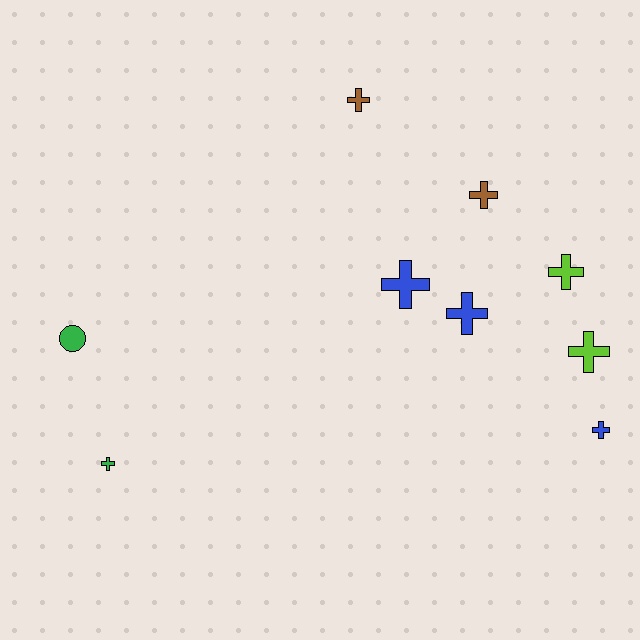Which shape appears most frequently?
Cross, with 8 objects.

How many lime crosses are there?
There are 2 lime crosses.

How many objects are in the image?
There are 9 objects.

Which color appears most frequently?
Blue, with 3 objects.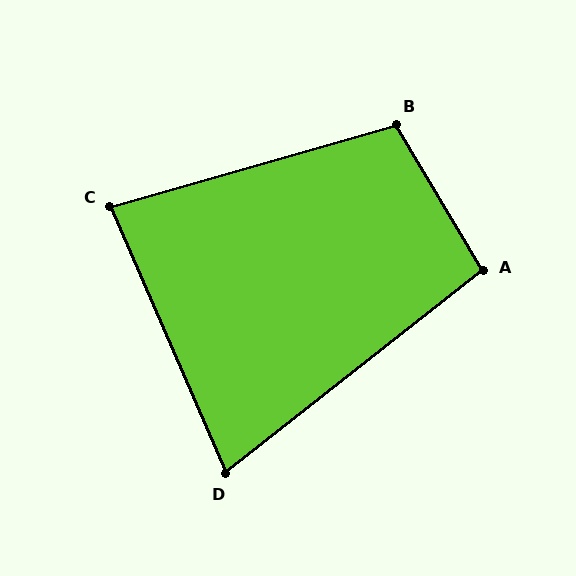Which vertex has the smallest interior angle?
D, at approximately 75 degrees.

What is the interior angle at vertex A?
Approximately 98 degrees (obtuse).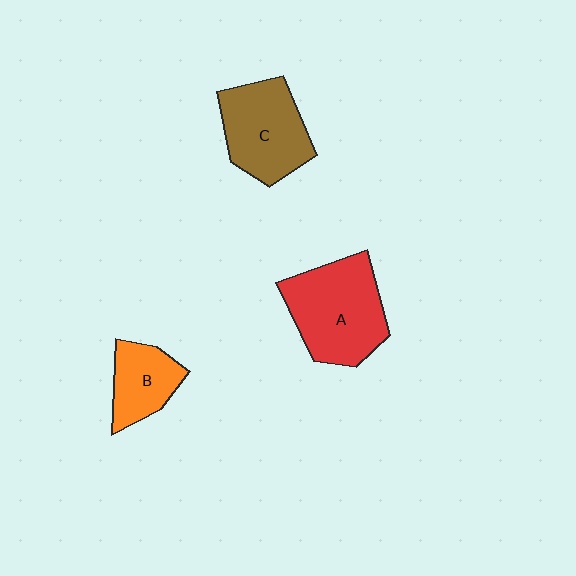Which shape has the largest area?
Shape A (red).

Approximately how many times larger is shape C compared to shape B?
Approximately 1.6 times.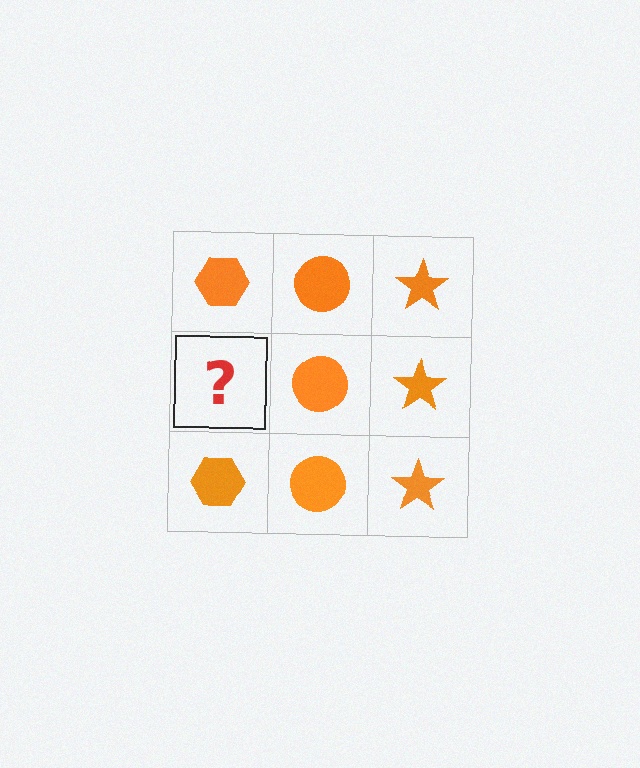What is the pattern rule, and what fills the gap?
The rule is that each column has a consistent shape. The gap should be filled with an orange hexagon.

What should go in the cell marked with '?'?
The missing cell should contain an orange hexagon.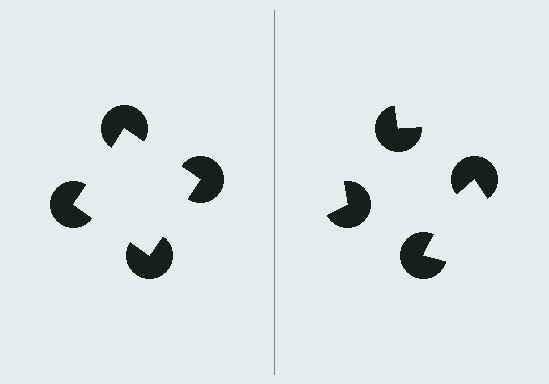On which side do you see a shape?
An illusory square appears on the left side. On the right side the wedge cuts are rotated, so no coherent shape forms.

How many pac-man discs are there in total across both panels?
8 — 4 on each side.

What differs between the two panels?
The pac-man discs are positioned identically on both sides; only the wedge orientations differ. On the left they align to a square; on the right they are misaligned.